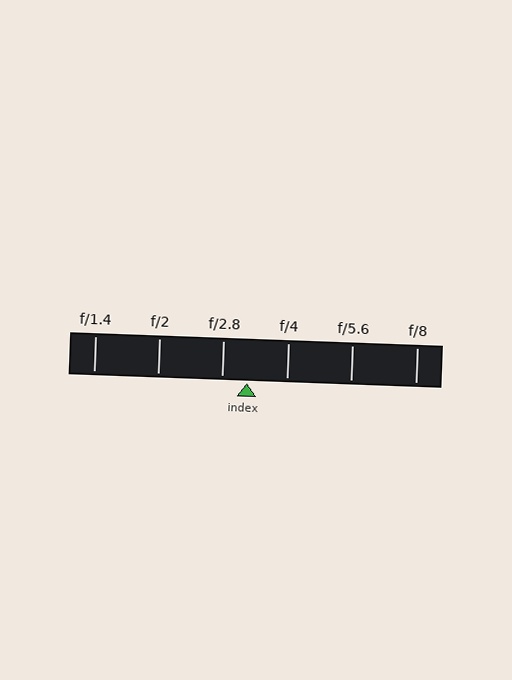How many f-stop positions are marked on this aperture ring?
There are 6 f-stop positions marked.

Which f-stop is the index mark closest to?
The index mark is closest to f/2.8.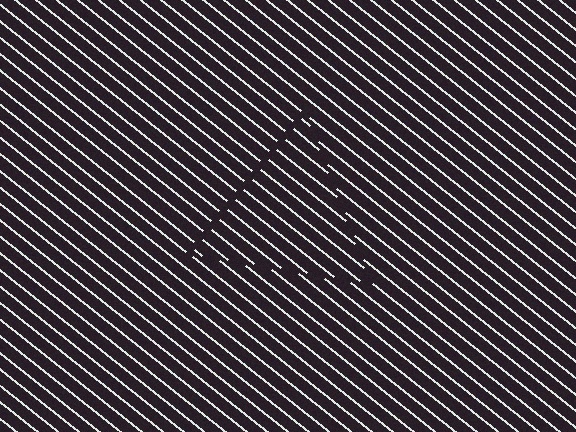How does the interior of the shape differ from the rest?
The interior of the shape contains the same grating, shifted by half a period — the contour is defined by the phase discontinuity where line-ends from the inner and outer gratings abut.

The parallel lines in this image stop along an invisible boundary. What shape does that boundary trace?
An illusory triangle. The interior of the shape contains the same grating, shifted by half a period — the contour is defined by the phase discontinuity where line-ends from the inner and outer gratings abut.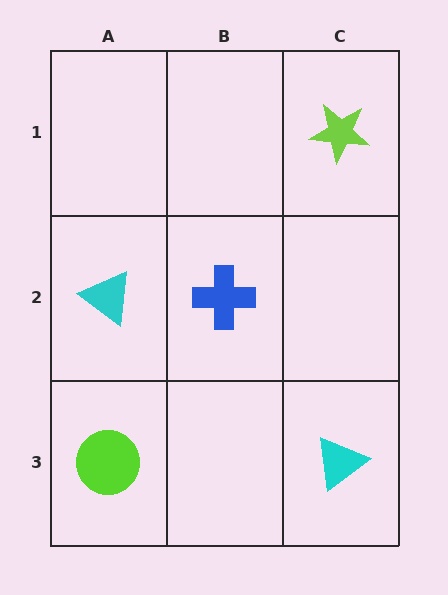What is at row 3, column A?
A lime circle.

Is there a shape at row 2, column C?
No, that cell is empty.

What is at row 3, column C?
A cyan triangle.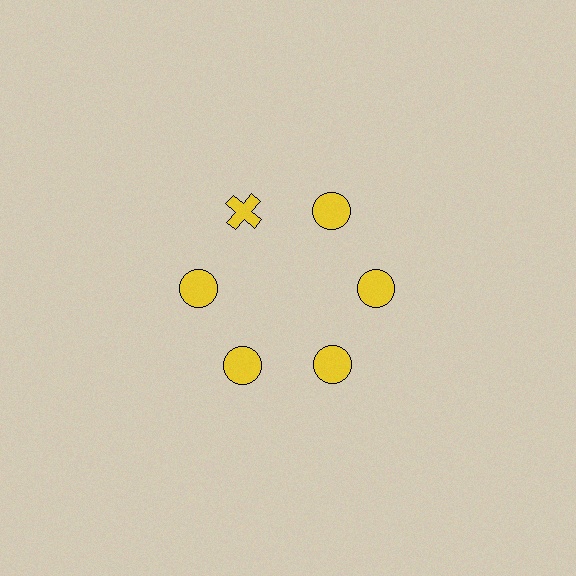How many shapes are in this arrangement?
There are 6 shapes arranged in a ring pattern.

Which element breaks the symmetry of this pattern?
The yellow cross at roughly the 11 o'clock position breaks the symmetry. All other shapes are yellow circles.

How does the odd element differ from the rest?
It has a different shape: cross instead of circle.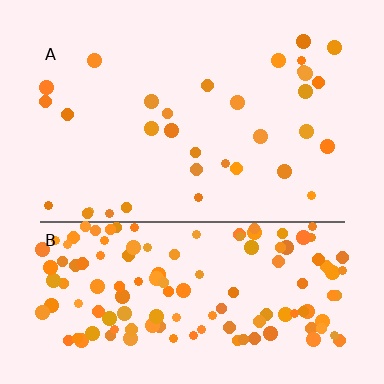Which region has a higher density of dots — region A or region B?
B (the bottom).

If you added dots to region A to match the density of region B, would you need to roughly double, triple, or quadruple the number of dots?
Approximately quadruple.